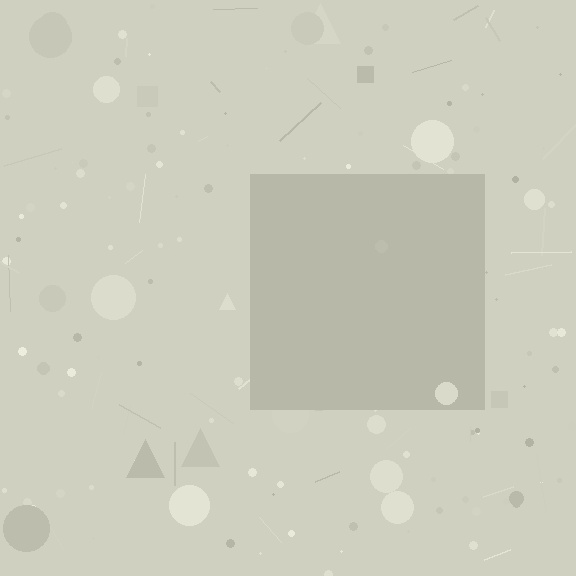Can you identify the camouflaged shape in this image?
The camouflaged shape is a square.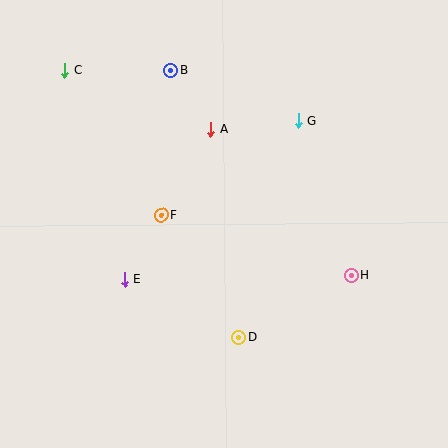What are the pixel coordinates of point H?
Point H is at (352, 275).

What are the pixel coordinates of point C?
Point C is at (64, 71).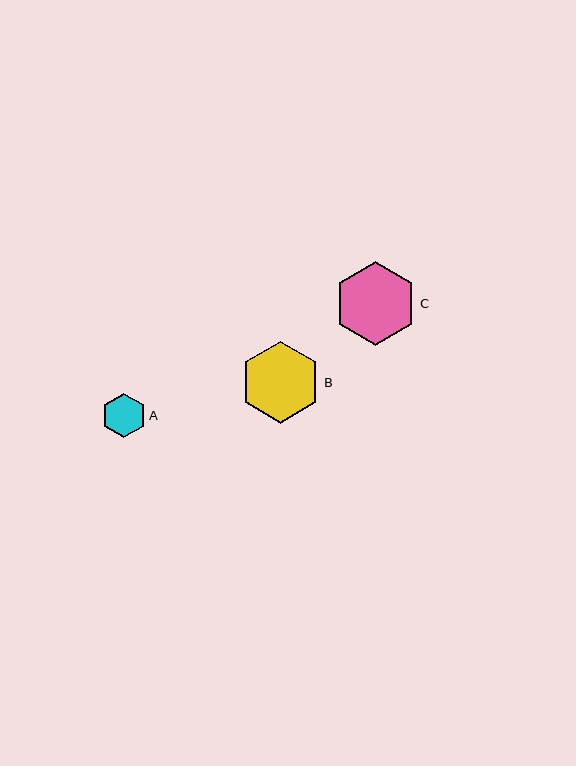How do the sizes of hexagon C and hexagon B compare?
Hexagon C and hexagon B are approximately the same size.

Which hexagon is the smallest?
Hexagon A is the smallest with a size of approximately 44 pixels.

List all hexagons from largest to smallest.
From largest to smallest: C, B, A.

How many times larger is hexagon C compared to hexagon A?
Hexagon C is approximately 1.9 times the size of hexagon A.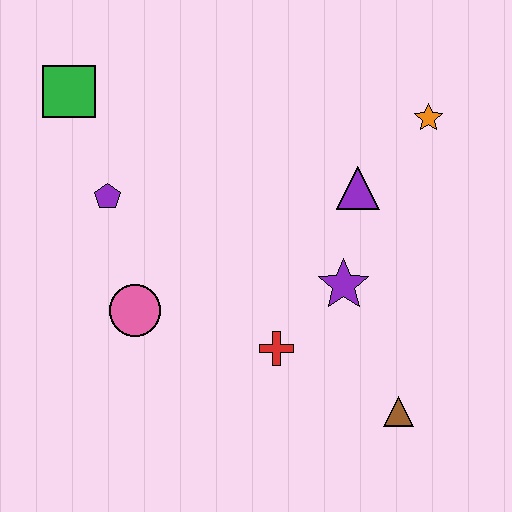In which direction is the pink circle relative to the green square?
The pink circle is below the green square.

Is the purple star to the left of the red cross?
No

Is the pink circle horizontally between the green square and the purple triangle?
Yes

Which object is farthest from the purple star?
The green square is farthest from the purple star.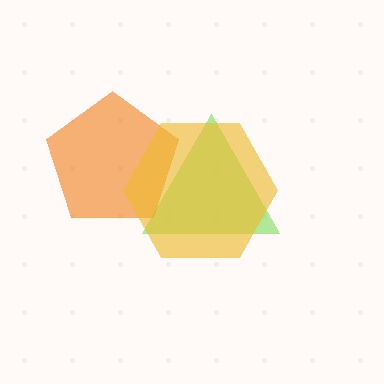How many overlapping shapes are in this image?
There are 3 overlapping shapes in the image.